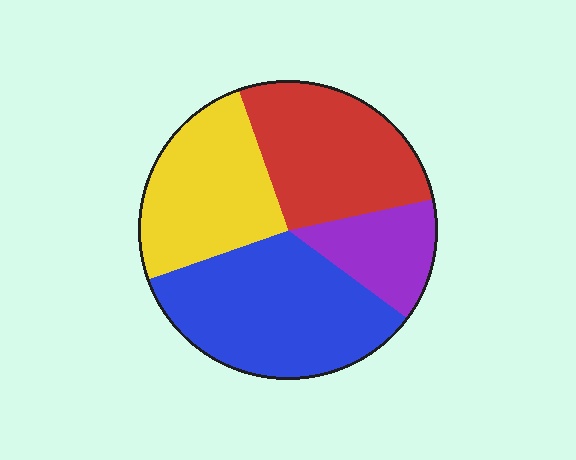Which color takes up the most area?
Blue, at roughly 35%.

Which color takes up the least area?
Purple, at roughly 15%.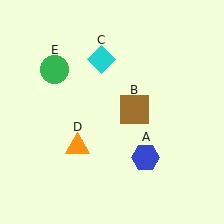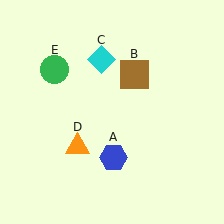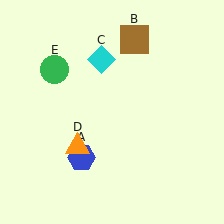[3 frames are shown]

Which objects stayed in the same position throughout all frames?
Cyan diamond (object C) and orange triangle (object D) and green circle (object E) remained stationary.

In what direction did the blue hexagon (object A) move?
The blue hexagon (object A) moved left.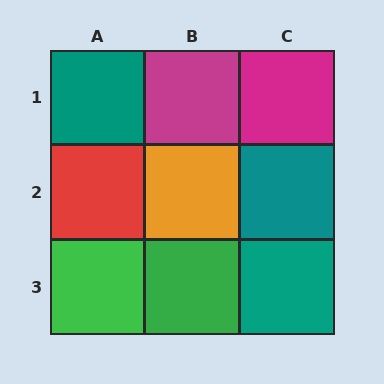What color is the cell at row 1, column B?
Magenta.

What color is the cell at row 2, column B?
Orange.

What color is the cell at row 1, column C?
Magenta.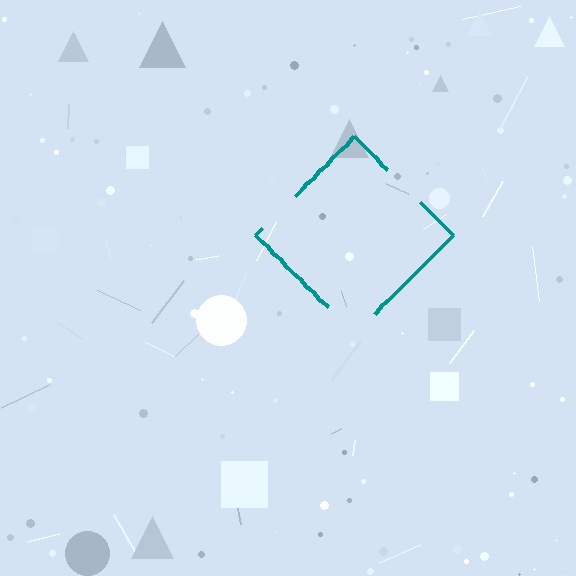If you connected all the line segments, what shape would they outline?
They would outline a diamond.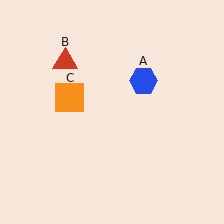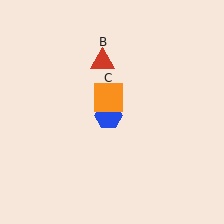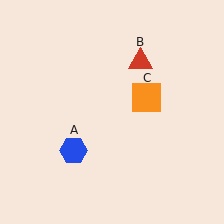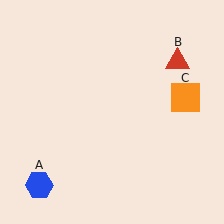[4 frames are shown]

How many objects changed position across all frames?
3 objects changed position: blue hexagon (object A), red triangle (object B), orange square (object C).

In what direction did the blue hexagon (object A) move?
The blue hexagon (object A) moved down and to the left.